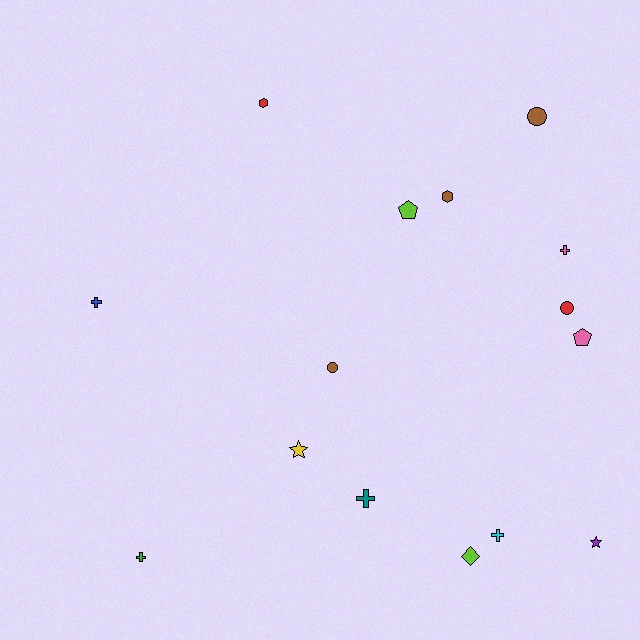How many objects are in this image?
There are 15 objects.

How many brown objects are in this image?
There are 3 brown objects.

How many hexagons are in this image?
There are 2 hexagons.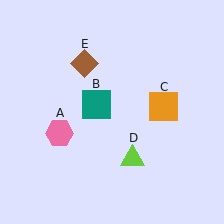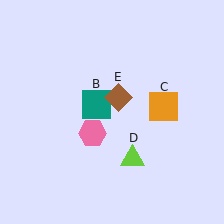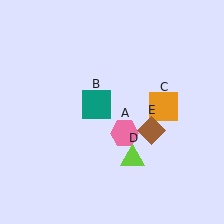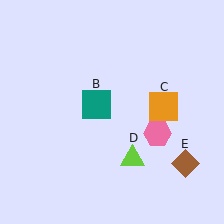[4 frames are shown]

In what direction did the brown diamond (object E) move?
The brown diamond (object E) moved down and to the right.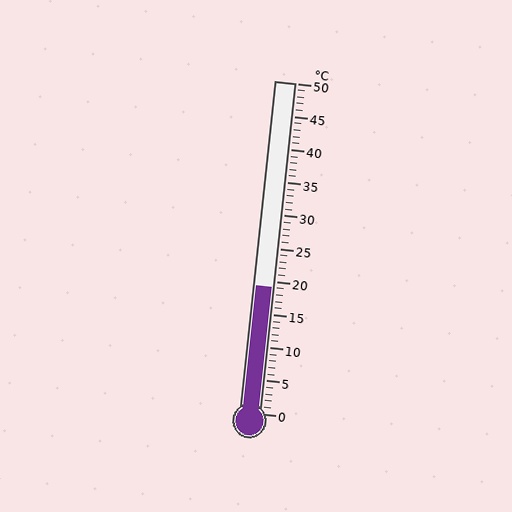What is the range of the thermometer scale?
The thermometer scale ranges from 0°C to 50°C.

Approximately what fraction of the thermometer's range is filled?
The thermometer is filled to approximately 40% of its range.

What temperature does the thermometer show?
The thermometer shows approximately 19°C.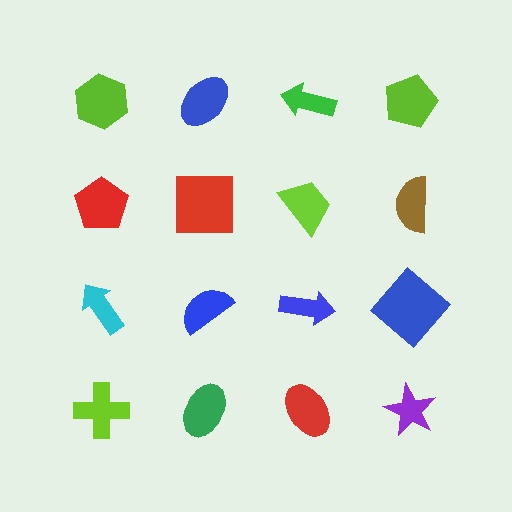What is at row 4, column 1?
A lime cross.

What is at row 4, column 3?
A red ellipse.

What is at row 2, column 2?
A red square.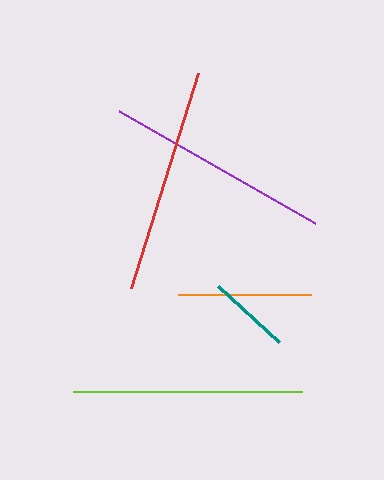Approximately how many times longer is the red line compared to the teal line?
The red line is approximately 2.7 times the length of the teal line.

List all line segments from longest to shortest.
From longest to shortest: lime, purple, red, orange, teal.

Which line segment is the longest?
The lime line is the longest at approximately 229 pixels.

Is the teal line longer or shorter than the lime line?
The lime line is longer than the teal line.